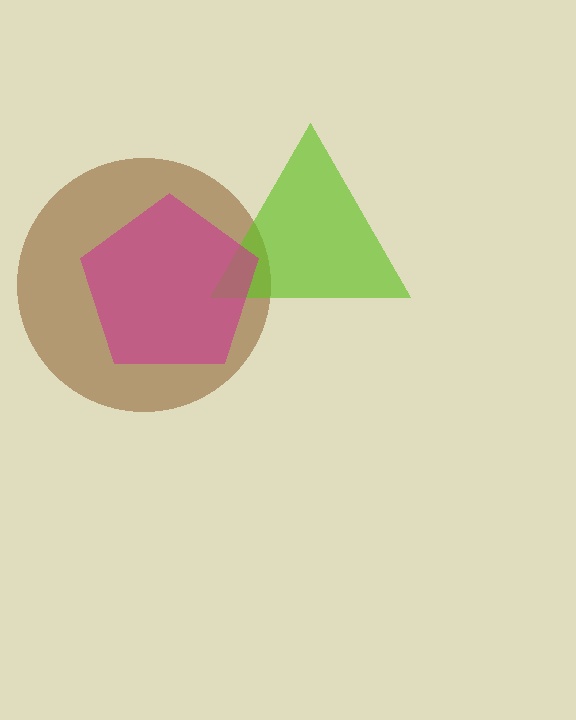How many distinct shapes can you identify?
There are 3 distinct shapes: a brown circle, a lime triangle, a magenta pentagon.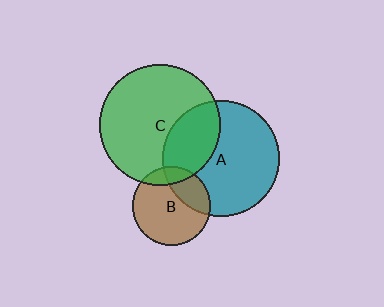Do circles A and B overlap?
Yes.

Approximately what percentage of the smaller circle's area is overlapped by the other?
Approximately 30%.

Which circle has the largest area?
Circle C (green).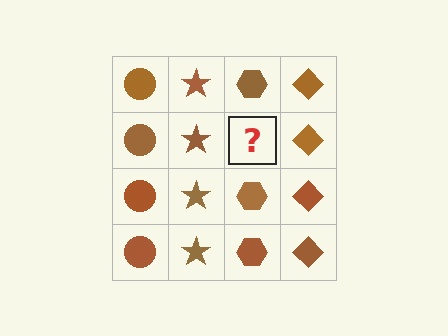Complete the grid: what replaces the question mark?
The question mark should be replaced with a brown hexagon.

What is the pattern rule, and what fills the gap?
The rule is that each column has a consistent shape. The gap should be filled with a brown hexagon.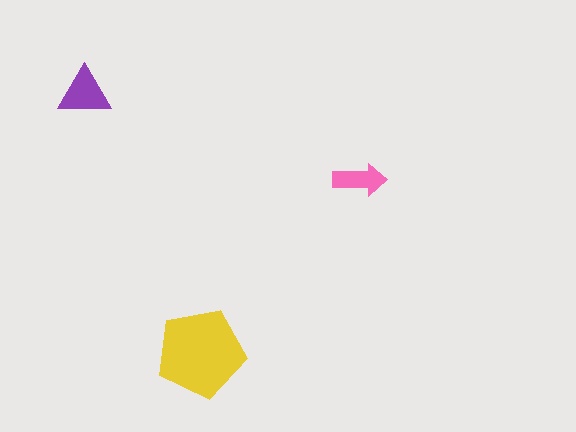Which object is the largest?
The yellow pentagon.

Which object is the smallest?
The pink arrow.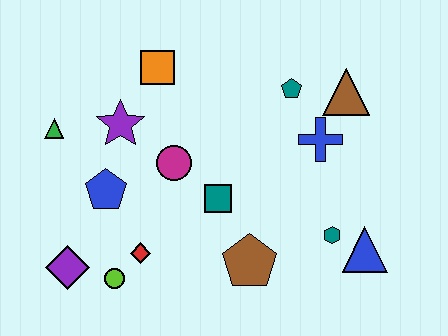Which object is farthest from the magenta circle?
The blue triangle is farthest from the magenta circle.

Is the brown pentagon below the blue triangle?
Yes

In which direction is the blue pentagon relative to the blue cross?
The blue pentagon is to the left of the blue cross.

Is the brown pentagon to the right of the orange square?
Yes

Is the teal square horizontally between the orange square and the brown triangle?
Yes